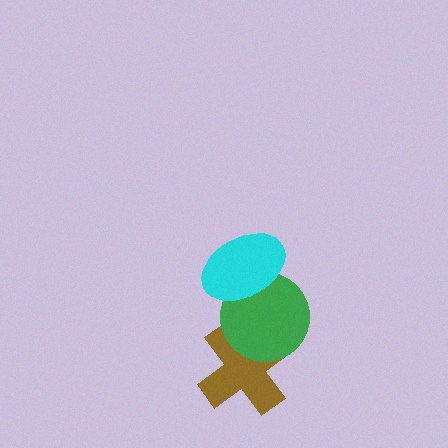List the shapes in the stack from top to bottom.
From top to bottom: the cyan ellipse, the green circle, the brown cross.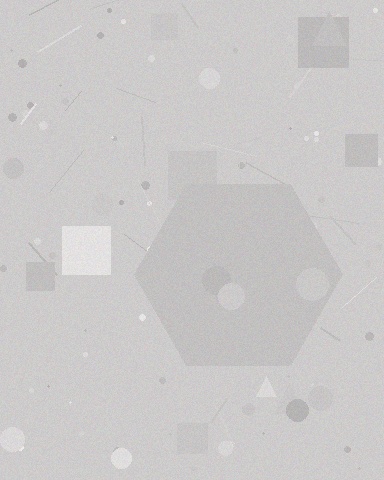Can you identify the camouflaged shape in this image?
The camouflaged shape is a hexagon.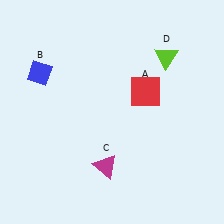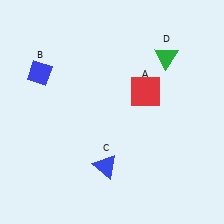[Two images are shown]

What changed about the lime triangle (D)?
In Image 1, D is lime. In Image 2, it changed to green.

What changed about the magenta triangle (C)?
In Image 1, C is magenta. In Image 2, it changed to blue.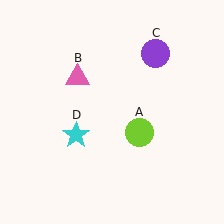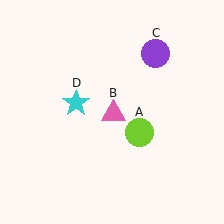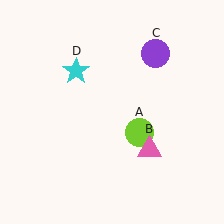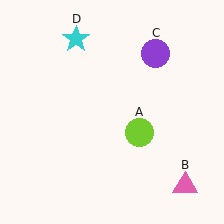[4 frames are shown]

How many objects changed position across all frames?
2 objects changed position: pink triangle (object B), cyan star (object D).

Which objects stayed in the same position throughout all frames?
Lime circle (object A) and purple circle (object C) remained stationary.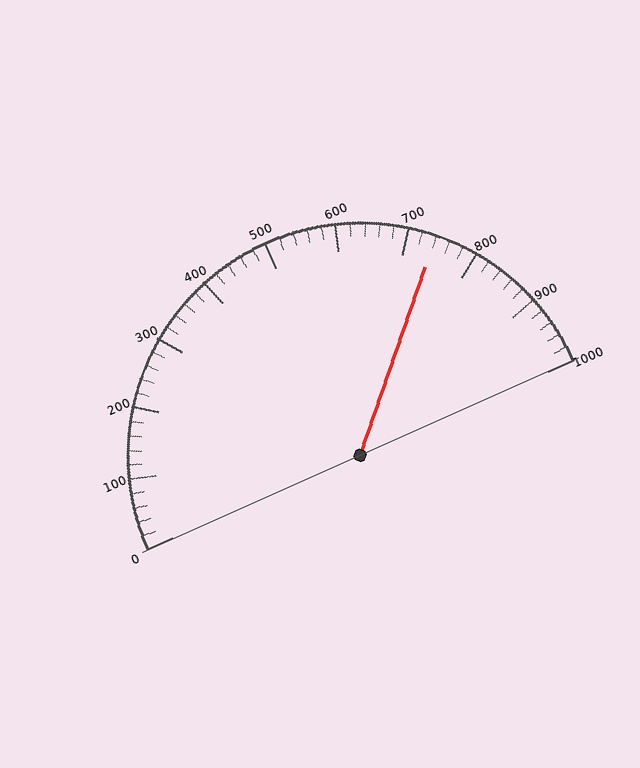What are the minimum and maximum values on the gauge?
The gauge ranges from 0 to 1000.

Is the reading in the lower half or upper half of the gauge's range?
The reading is in the upper half of the range (0 to 1000).